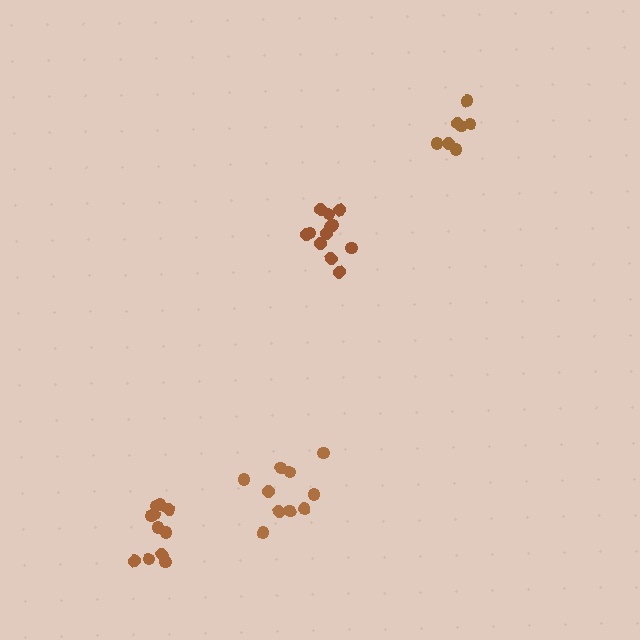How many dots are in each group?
Group 1: 12 dots, Group 2: 10 dots, Group 3: 7 dots, Group 4: 11 dots (40 total).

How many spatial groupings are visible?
There are 4 spatial groupings.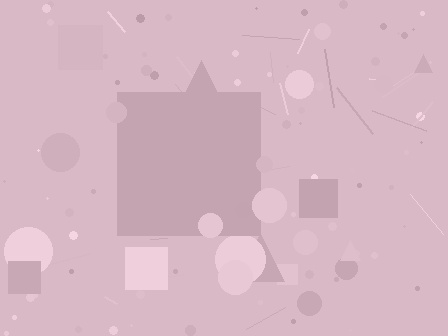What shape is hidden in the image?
A square is hidden in the image.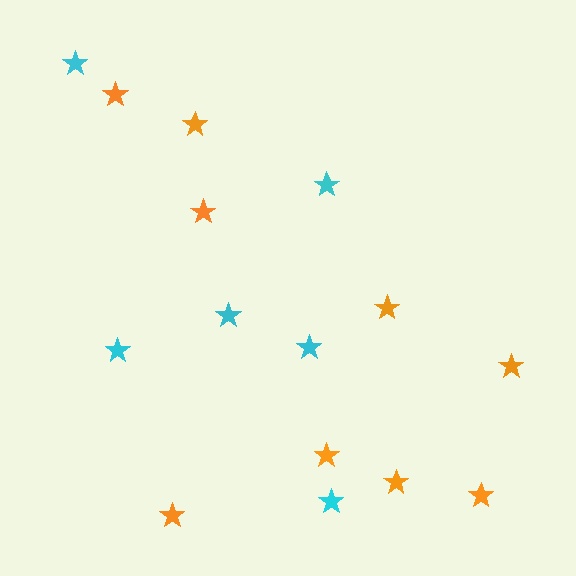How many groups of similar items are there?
There are 2 groups: one group of orange stars (9) and one group of cyan stars (6).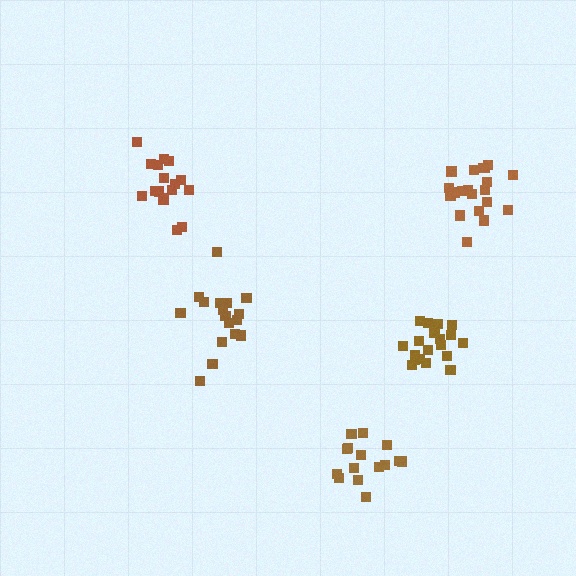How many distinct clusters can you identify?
There are 5 distinct clusters.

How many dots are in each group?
Group 1: 19 dots, Group 2: 17 dots, Group 3: 17 dots, Group 4: 20 dots, Group 5: 15 dots (88 total).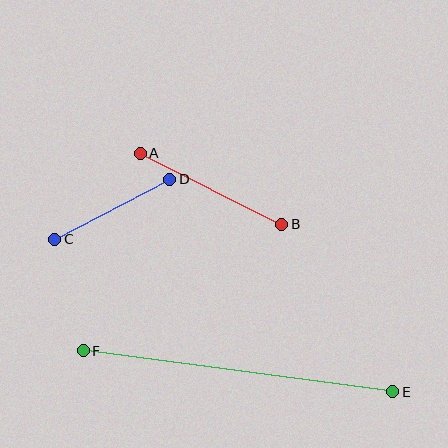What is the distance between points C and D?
The distance is approximately 130 pixels.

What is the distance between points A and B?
The distance is approximately 158 pixels.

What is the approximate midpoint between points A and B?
The midpoint is at approximately (211, 189) pixels.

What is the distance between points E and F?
The distance is approximately 312 pixels.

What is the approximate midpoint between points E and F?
The midpoint is at approximately (238, 371) pixels.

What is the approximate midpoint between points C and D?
The midpoint is at approximately (112, 209) pixels.